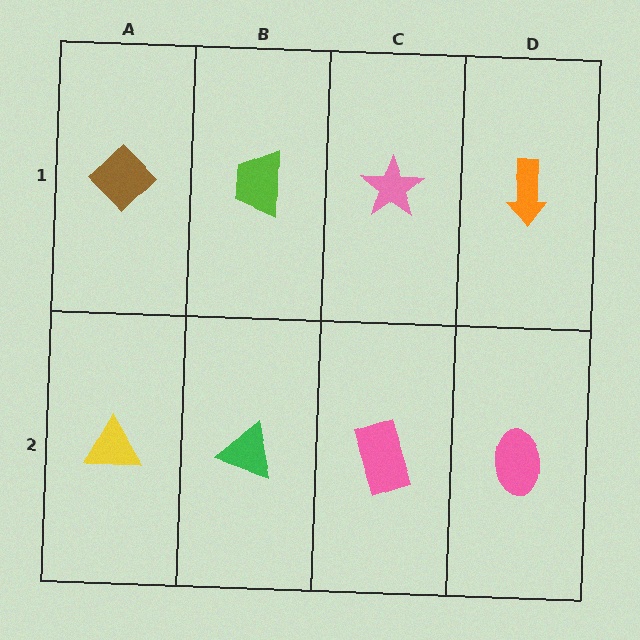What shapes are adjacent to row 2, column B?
A lime trapezoid (row 1, column B), a yellow triangle (row 2, column A), a pink rectangle (row 2, column C).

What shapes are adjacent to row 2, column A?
A brown diamond (row 1, column A), a green triangle (row 2, column B).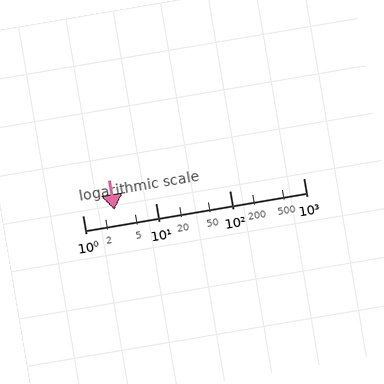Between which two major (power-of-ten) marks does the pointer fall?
The pointer is between 1 and 10.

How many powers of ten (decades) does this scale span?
The scale spans 3 decades, from 1 to 1000.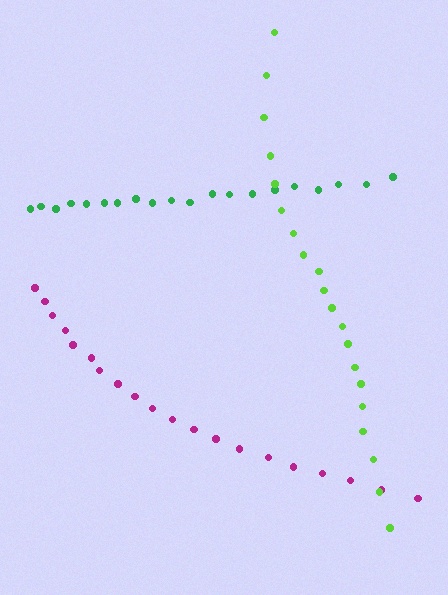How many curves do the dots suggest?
There are 3 distinct paths.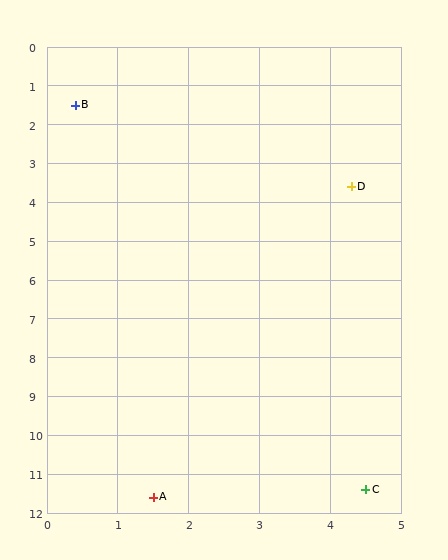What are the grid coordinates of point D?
Point D is at approximately (4.3, 3.6).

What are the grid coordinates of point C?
Point C is at approximately (4.5, 11.4).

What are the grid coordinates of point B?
Point B is at approximately (0.4, 1.5).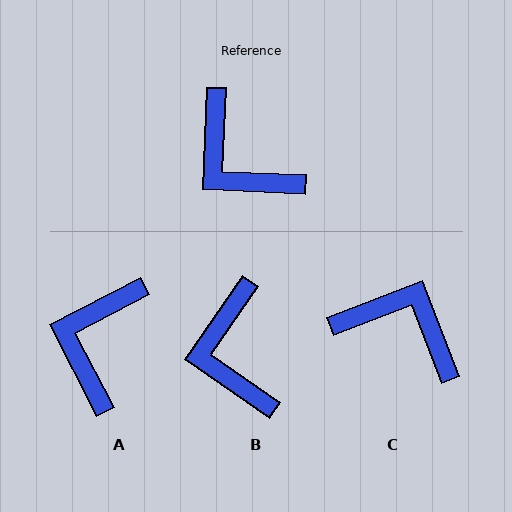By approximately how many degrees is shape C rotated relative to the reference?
Approximately 157 degrees clockwise.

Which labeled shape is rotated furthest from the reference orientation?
C, about 157 degrees away.